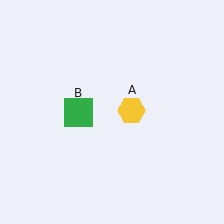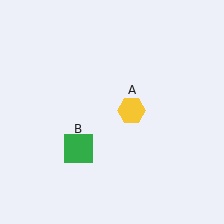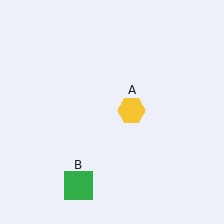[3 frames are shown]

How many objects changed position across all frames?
1 object changed position: green square (object B).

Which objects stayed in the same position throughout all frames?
Yellow hexagon (object A) remained stationary.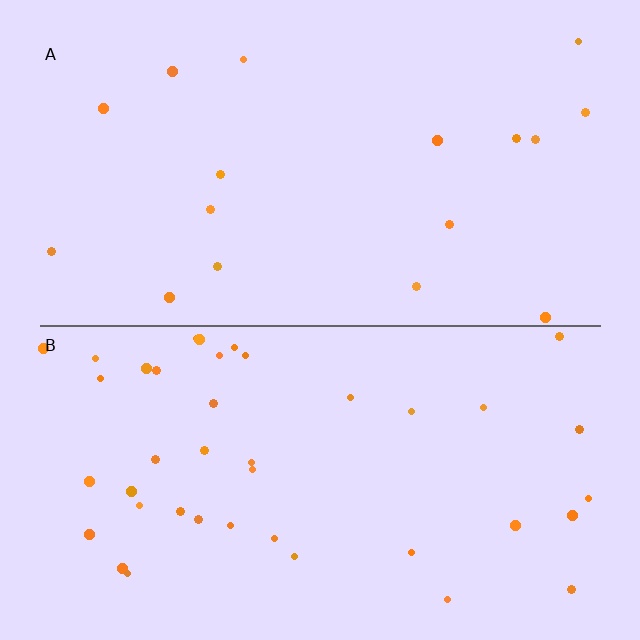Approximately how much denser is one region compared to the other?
Approximately 2.4× — region B over region A.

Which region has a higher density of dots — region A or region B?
B (the bottom).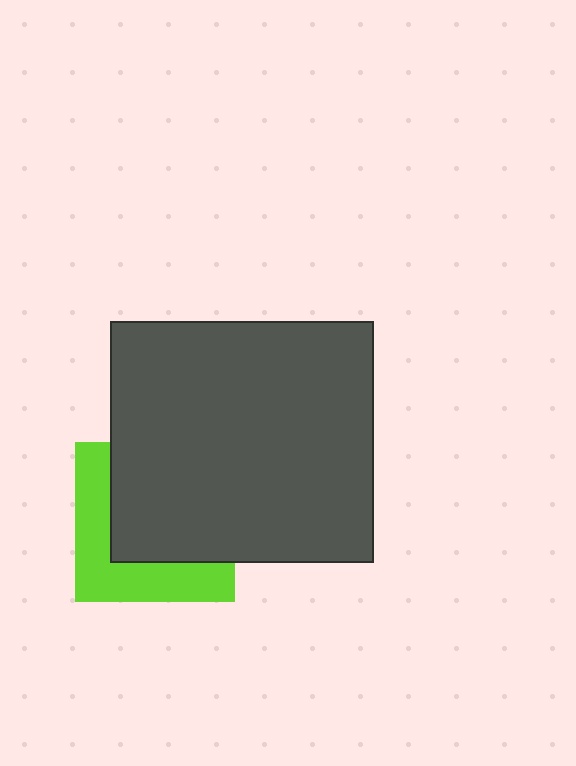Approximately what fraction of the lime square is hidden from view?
Roughly 60% of the lime square is hidden behind the dark gray rectangle.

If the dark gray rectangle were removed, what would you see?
You would see the complete lime square.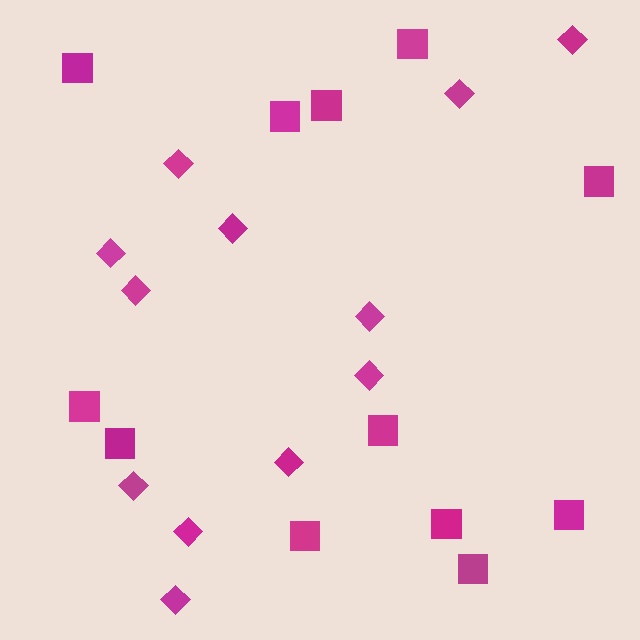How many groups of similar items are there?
There are 2 groups: one group of diamonds (12) and one group of squares (12).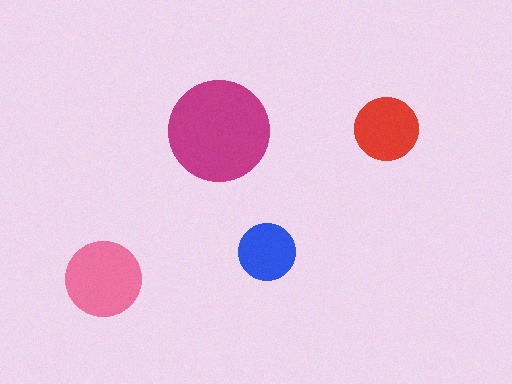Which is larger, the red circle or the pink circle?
The pink one.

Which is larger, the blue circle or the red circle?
The red one.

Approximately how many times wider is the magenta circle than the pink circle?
About 1.5 times wider.